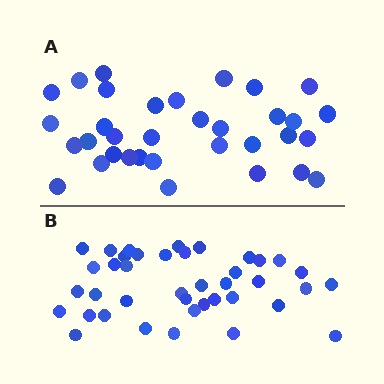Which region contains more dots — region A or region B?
Region B (the bottom region) has more dots.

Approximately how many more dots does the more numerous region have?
Region B has about 6 more dots than region A.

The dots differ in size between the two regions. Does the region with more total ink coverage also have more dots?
No. Region A has more total ink coverage because its dots are larger, but region B actually contains more individual dots. Total area can be misleading — the number of items is what matters here.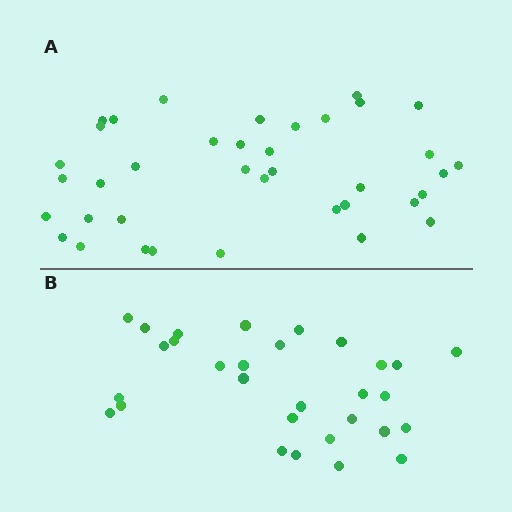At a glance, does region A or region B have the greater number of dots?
Region A (the top region) has more dots.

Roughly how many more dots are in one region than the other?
Region A has roughly 8 or so more dots than region B.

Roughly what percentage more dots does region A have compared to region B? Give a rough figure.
About 25% more.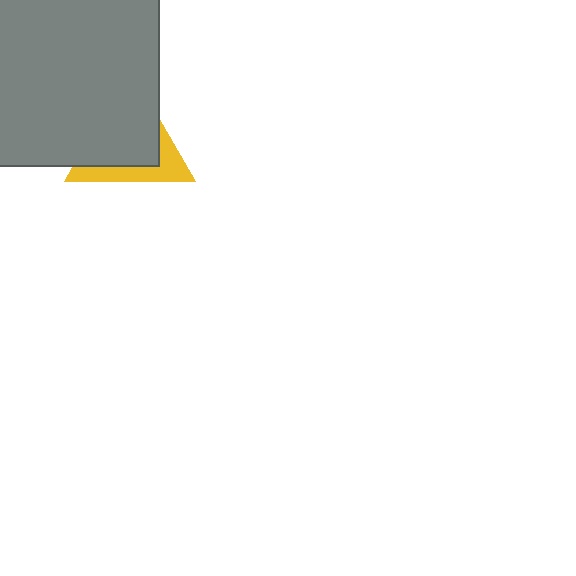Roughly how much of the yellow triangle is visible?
A small part of it is visible (roughly 32%).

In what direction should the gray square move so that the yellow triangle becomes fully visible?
The gray square should move toward the upper-left. That is the shortest direction to clear the overlap and leave the yellow triangle fully visible.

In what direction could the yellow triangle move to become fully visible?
The yellow triangle could move toward the lower-right. That would shift it out from behind the gray square entirely.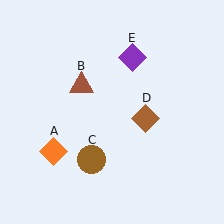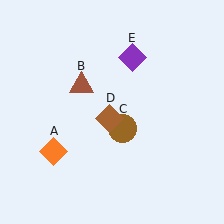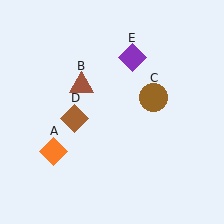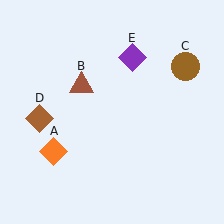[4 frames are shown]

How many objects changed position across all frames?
2 objects changed position: brown circle (object C), brown diamond (object D).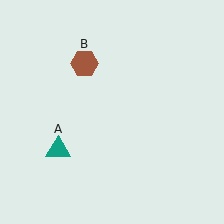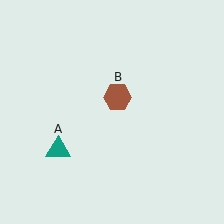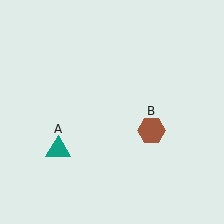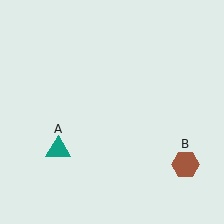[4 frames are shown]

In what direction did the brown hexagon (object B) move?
The brown hexagon (object B) moved down and to the right.